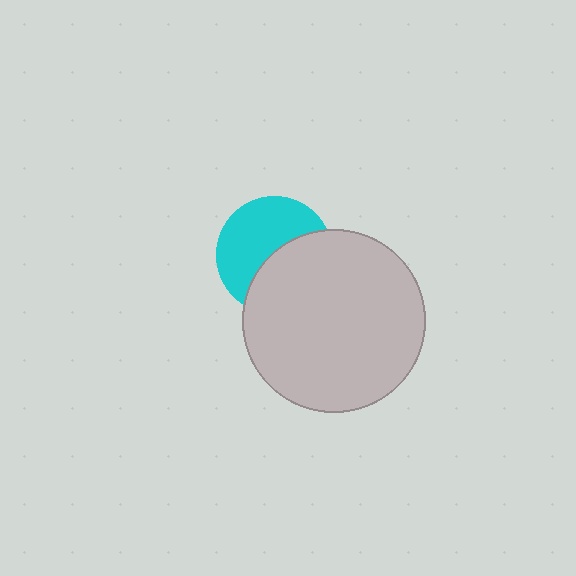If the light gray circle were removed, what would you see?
You would see the complete cyan circle.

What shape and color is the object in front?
The object in front is a light gray circle.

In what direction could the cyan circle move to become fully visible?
The cyan circle could move toward the upper-left. That would shift it out from behind the light gray circle entirely.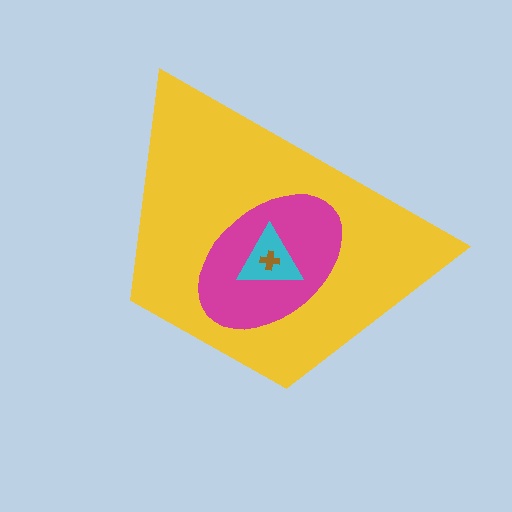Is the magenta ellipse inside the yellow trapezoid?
Yes.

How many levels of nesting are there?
4.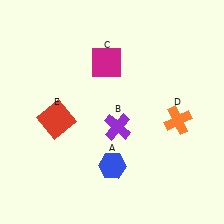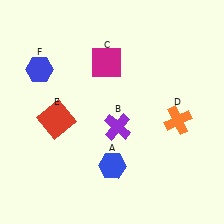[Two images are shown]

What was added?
A blue hexagon (F) was added in Image 2.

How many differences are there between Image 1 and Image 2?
There is 1 difference between the two images.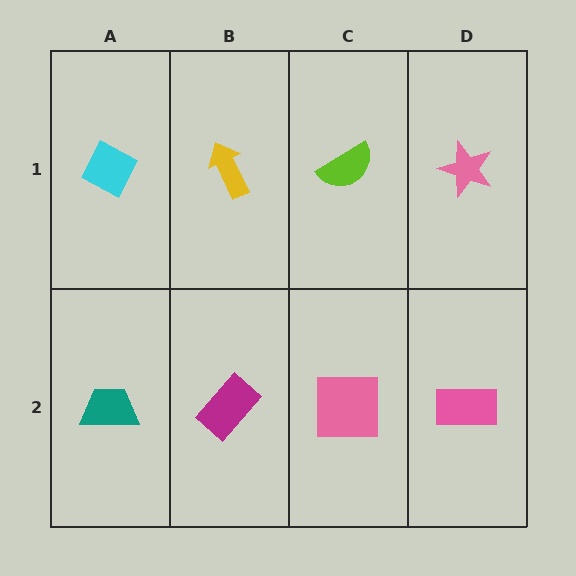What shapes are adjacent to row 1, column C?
A pink square (row 2, column C), a yellow arrow (row 1, column B), a pink star (row 1, column D).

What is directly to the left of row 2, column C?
A magenta rectangle.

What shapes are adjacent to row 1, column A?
A teal trapezoid (row 2, column A), a yellow arrow (row 1, column B).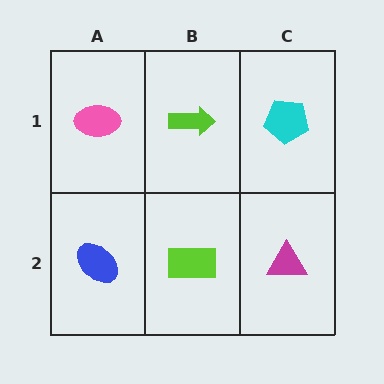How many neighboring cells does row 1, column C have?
2.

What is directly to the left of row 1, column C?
A lime arrow.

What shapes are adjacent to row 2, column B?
A lime arrow (row 1, column B), a blue ellipse (row 2, column A), a magenta triangle (row 2, column C).